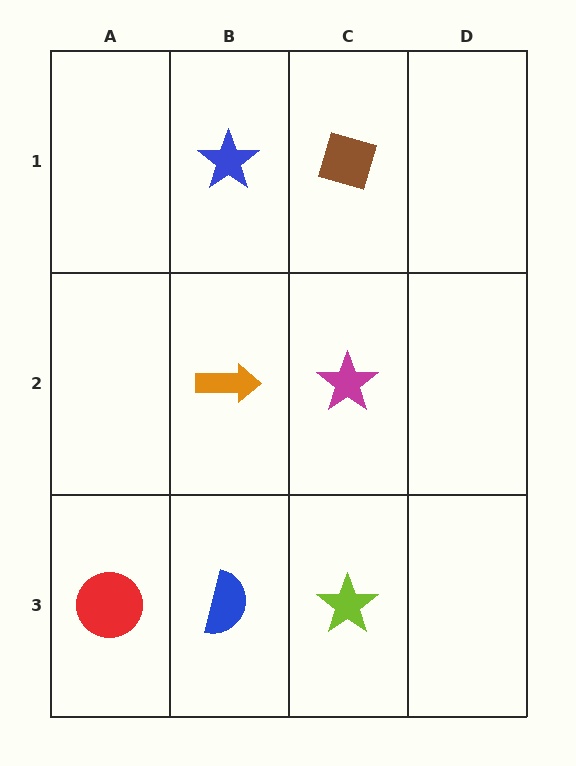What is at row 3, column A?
A red circle.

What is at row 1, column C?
A brown diamond.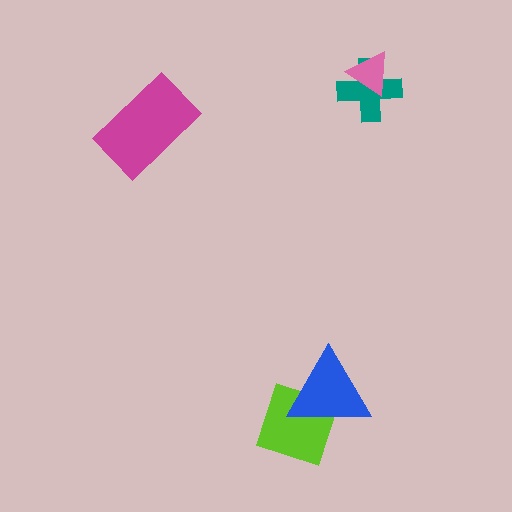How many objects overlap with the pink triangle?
1 object overlaps with the pink triangle.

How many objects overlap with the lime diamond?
1 object overlaps with the lime diamond.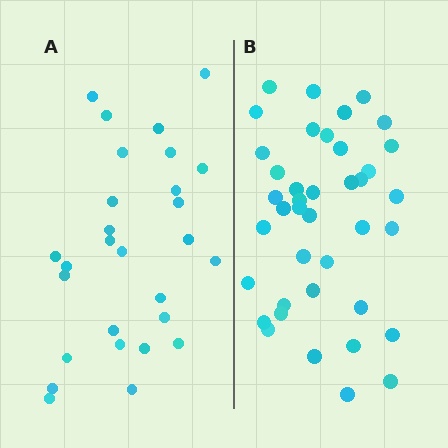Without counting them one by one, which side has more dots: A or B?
Region B (the right region) has more dots.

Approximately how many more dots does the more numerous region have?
Region B has roughly 12 or so more dots than region A.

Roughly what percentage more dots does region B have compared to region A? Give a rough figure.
About 45% more.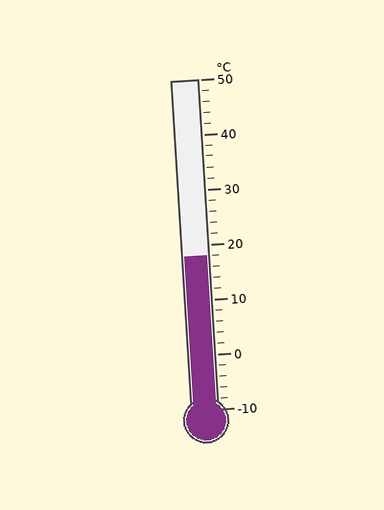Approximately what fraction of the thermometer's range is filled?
The thermometer is filled to approximately 45% of its range.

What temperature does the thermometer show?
The thermometer shows approximately 18°C.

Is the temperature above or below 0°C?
The temperature is above 0°C.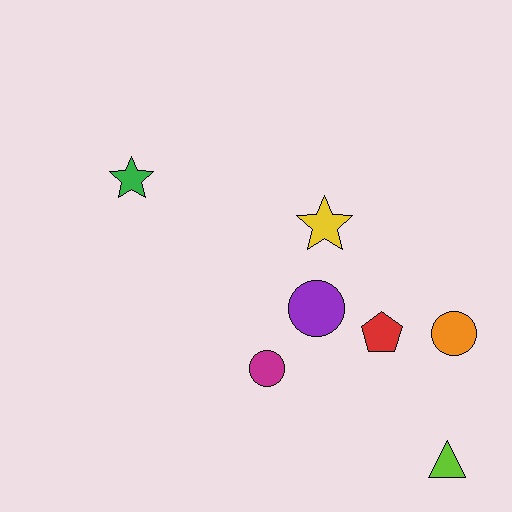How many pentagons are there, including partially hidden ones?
There is 1 pentagon.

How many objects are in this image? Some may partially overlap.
There are 7 objects.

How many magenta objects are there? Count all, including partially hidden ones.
There is 1 magenta object.